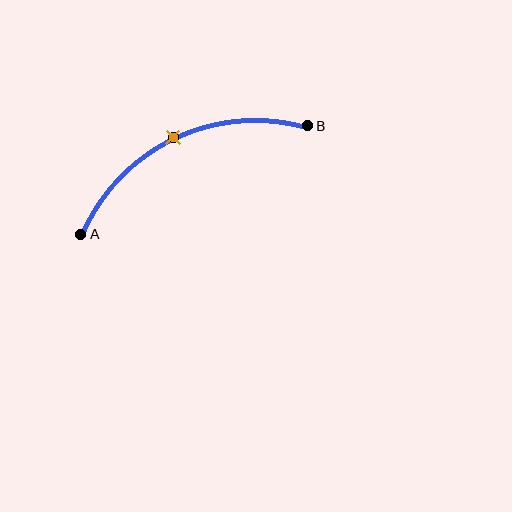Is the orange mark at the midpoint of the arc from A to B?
Yes. The orange mark lies on the arc at equal arc-length from both A and B — it is the arc midpoint.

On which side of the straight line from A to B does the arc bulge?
The arc bulges above the straight line connecting A and B.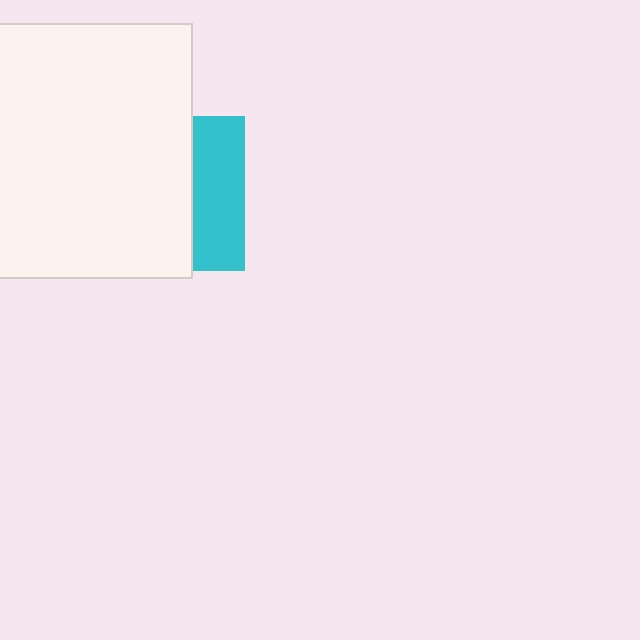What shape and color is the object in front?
The object in front is a white square.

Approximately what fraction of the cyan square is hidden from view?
Roughly 67% of the cyan square is hidden behind the white square.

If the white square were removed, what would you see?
You would see the complete cyan square.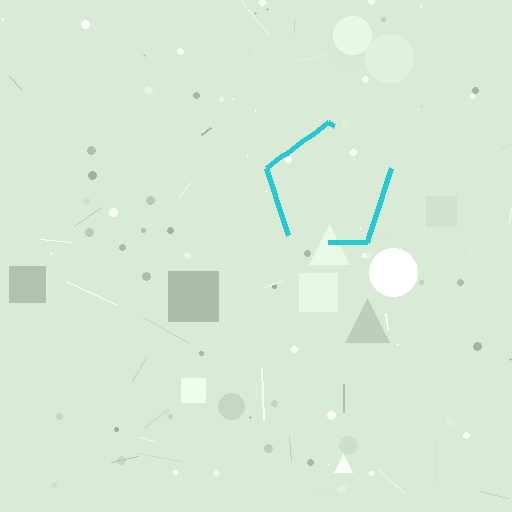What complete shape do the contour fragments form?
The contour fragments form a pentagon.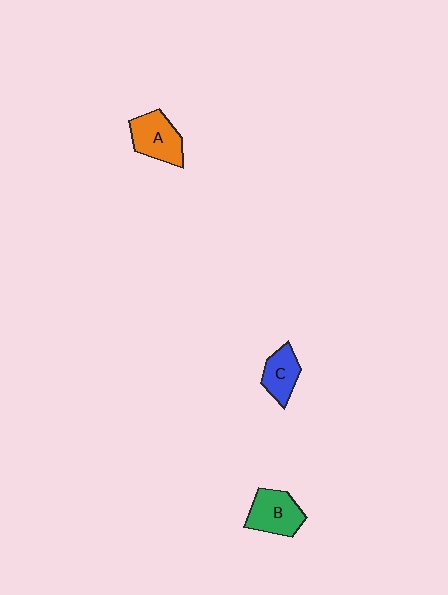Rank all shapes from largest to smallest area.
From largest to smallest: A (orange), B (green), C (blue).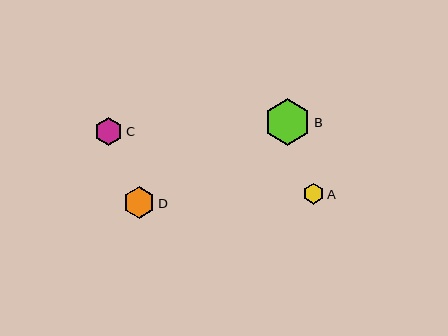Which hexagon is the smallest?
Hexagon A is the smallest with a size of approximately 21 pixels.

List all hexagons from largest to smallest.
From largest to smallest: B, D, C, A.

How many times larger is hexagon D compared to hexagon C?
Hexagon D is approximately 1.1 times the size of hexagon C.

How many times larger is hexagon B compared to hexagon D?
Hexagon B is approximately 1.5 times the size of hexagon D.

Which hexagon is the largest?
Hexagon B is the largest with a size of approximately 47 pixels.